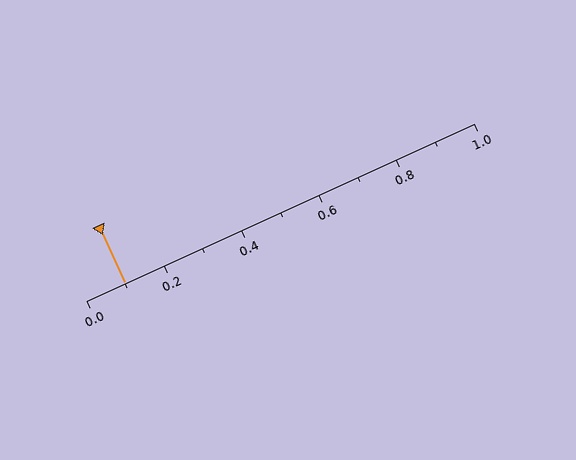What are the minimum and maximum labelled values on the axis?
The axis runs from 0.0 to 1.0.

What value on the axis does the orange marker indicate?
The marker indicates approximately 0.1.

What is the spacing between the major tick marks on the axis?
The major ticks are spaced 0.2 apart.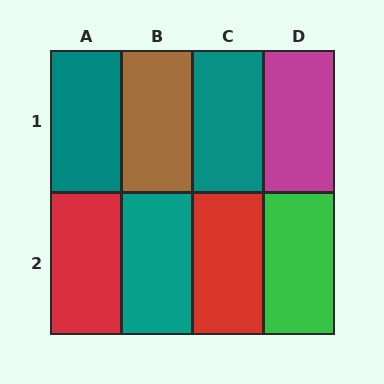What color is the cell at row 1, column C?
Teal.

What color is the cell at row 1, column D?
Magenta.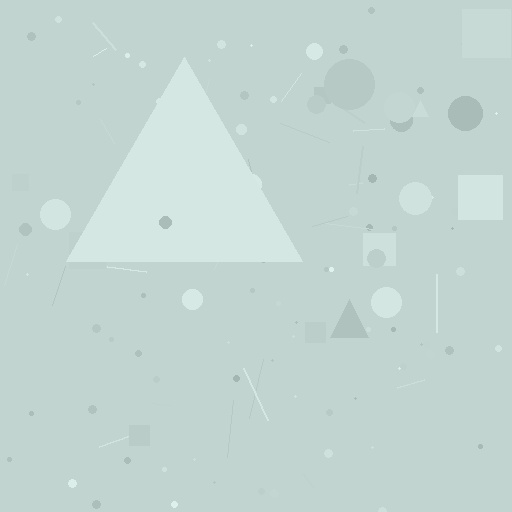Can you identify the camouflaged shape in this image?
The camouflaged shape is a triangle.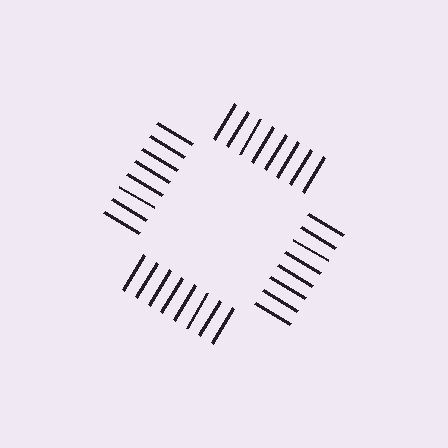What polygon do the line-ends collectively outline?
An illusory square — the line segments terminate on its edges but no continuous stroke is drawn.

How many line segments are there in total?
32 — 8 along each of the 4 edges.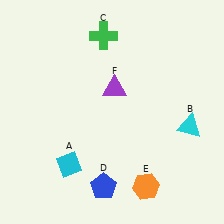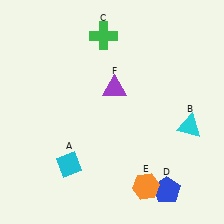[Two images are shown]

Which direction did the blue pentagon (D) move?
The blue pentagon (D) moved right.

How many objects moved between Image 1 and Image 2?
1 object moved between the two images.